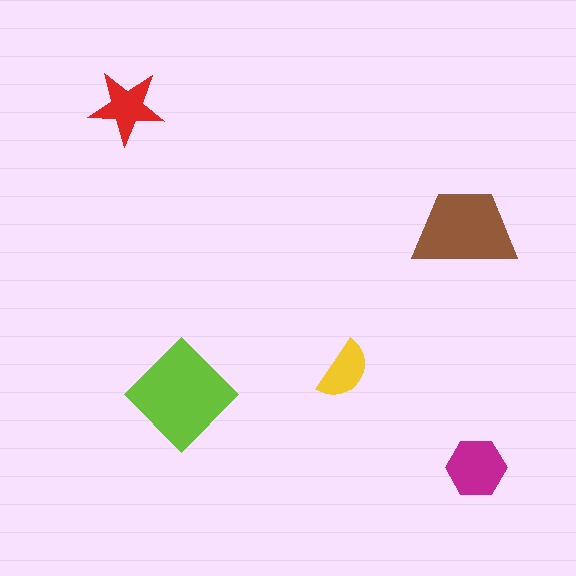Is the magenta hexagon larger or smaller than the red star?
Larger.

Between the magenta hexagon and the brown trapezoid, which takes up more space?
The brown trapezoid.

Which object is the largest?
The lime diamond.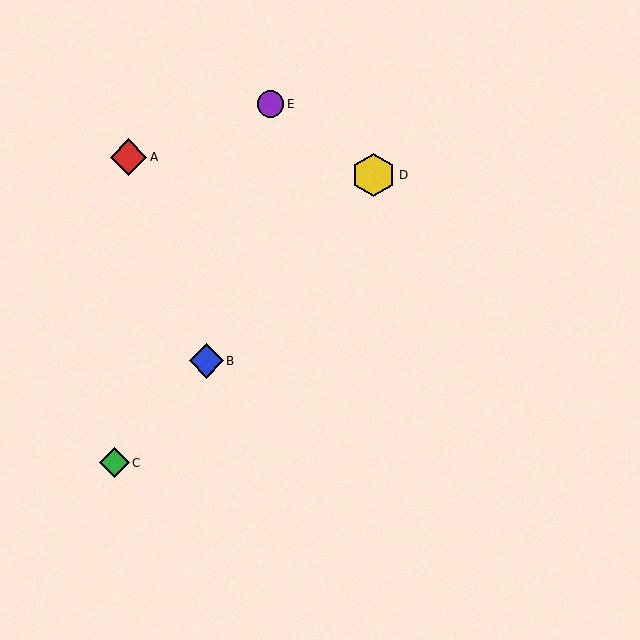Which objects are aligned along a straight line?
Objects B, C, D are aligned along a straight line.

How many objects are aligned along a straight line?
3 objects (B, C, D) are aligned along a straight line.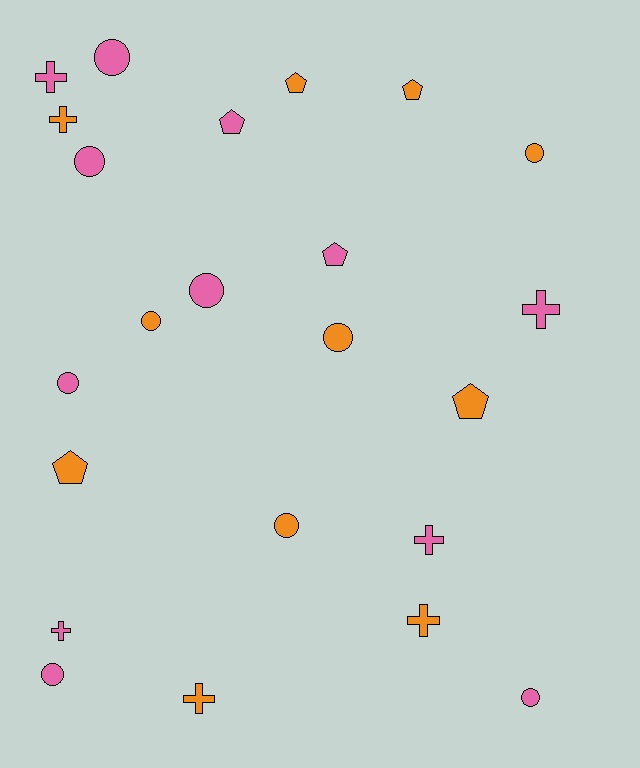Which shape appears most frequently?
Circle, with 10 objects.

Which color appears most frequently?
Pink, with 12 objects.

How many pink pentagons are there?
There are 2 pink pentagons.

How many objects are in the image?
There are 23 objects.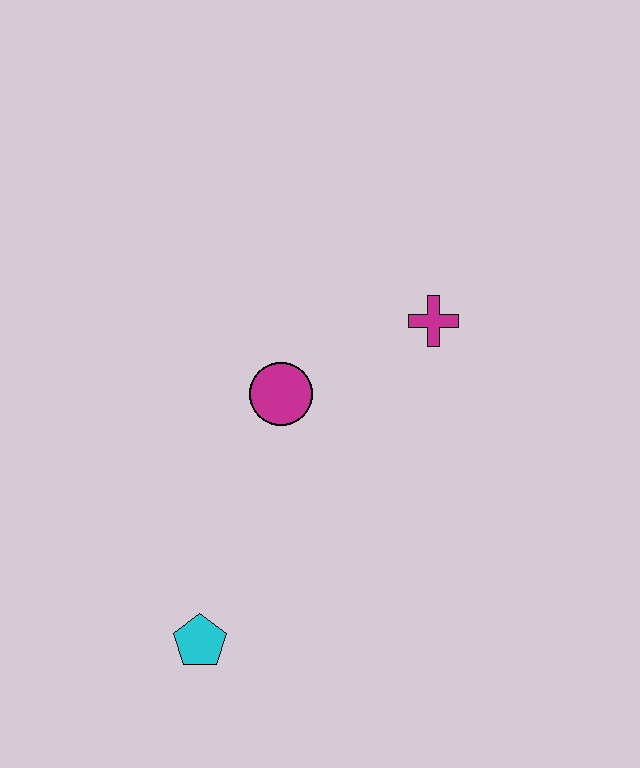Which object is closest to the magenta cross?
The magenta circle is closest to the magenta cross.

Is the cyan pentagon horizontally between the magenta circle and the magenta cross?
No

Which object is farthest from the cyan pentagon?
The magenta cross is farthest from the cyan pentagon.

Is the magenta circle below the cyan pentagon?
No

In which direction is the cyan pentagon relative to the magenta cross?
The cyan pentagon is below the magenta cross.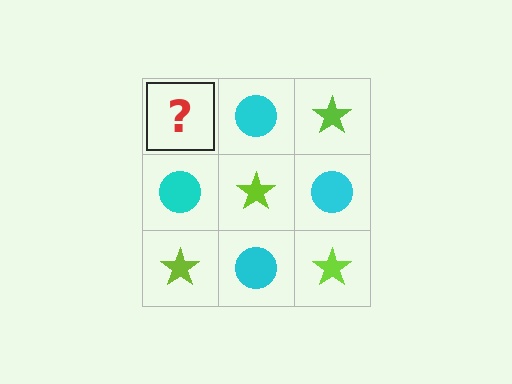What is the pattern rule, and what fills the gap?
The rule is that it alternates lime star and cyan circle in a checkerboard pattern. The gap should be filled with a lime star.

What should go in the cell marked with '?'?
The missing cell should contain a lime star.